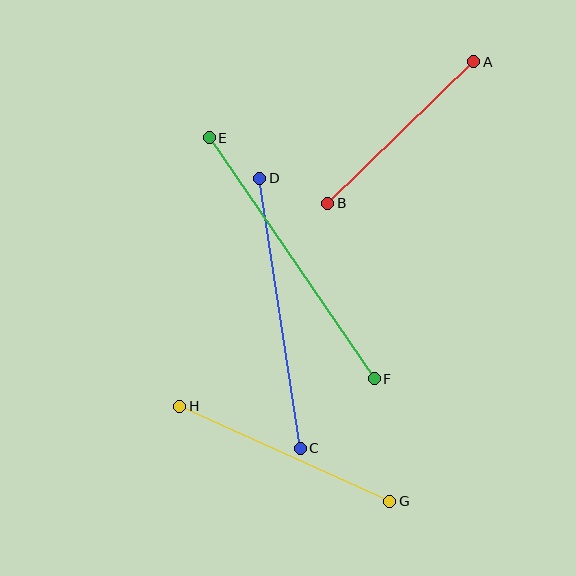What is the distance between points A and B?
The distance is approximately 203 pixels.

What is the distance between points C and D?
The distance is approximately 273 pixels.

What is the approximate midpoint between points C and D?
The midpoint is at approximately (280, 313) pixels.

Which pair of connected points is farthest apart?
Points E and F are farthest apart.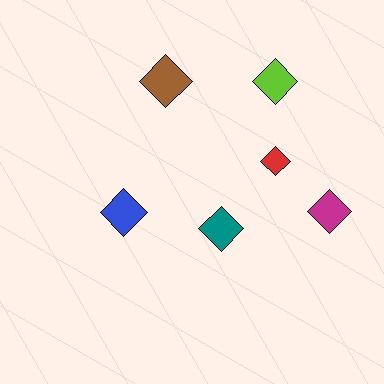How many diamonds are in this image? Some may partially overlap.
There are 6 diamonds.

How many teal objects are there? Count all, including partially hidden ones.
There is 1 teal object.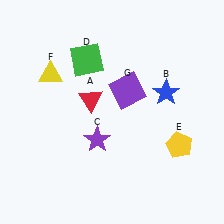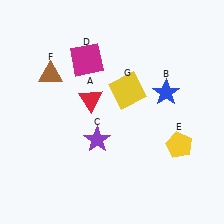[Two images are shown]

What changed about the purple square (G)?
In Image 1, G is purple. In Image 2, it changed to yellow.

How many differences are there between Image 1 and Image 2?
There are 3 differences between the two images.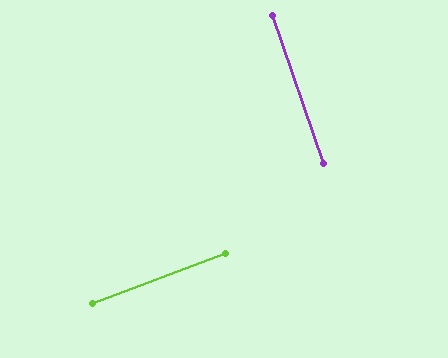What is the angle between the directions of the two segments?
Approximately 88 degrees.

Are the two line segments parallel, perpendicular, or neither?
Perpendicular — they meet at approximately 88°.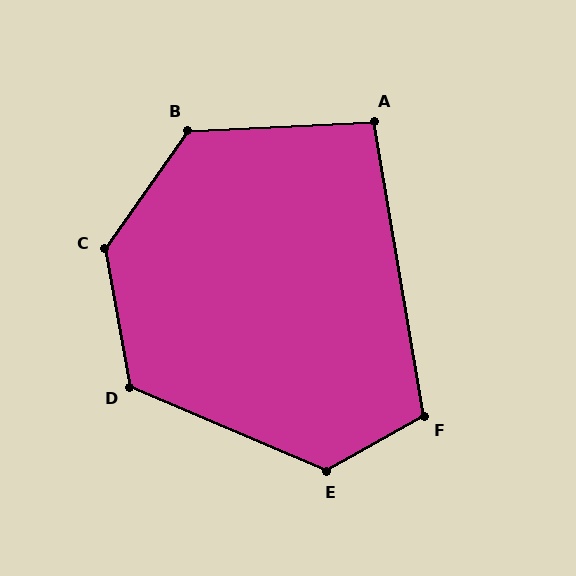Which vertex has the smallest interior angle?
A, at approximately 97 degrees.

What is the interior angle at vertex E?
Approximately 128 degrees (obtuse).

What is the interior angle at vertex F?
Approximately 110 degrees (obtuse).